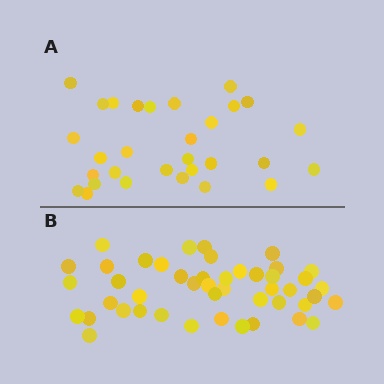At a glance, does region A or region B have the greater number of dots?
Region B (the bottom region) has more dots.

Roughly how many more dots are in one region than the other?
Region B has approximately 15 more dots than region A.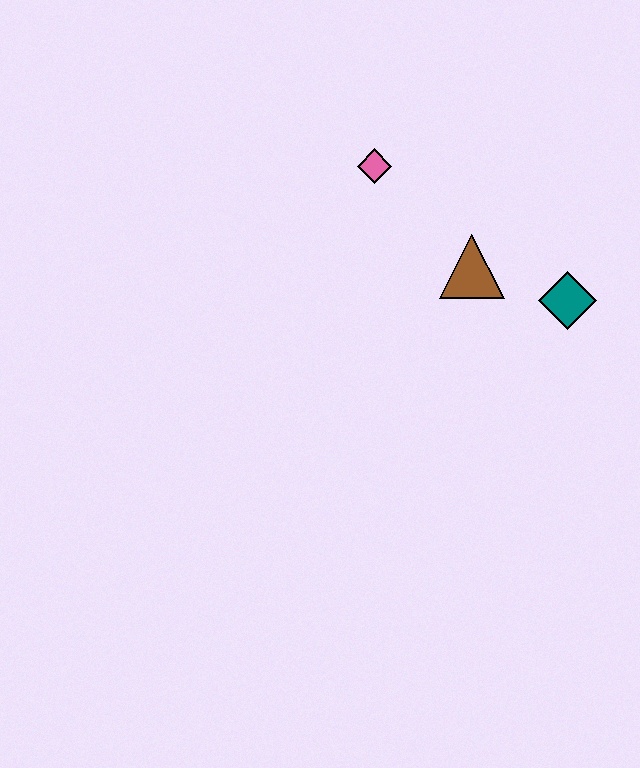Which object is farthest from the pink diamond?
The teal diamond is farthest from the pink diamond.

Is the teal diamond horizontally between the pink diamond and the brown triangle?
No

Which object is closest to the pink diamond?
The brown triangle is closest to the pink diamond.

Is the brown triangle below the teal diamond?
No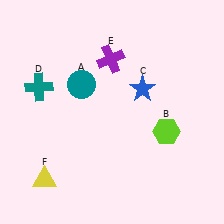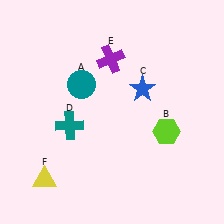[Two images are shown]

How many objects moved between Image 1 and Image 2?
1 object moved between the two images.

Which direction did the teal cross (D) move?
The teal cross (D) moved down.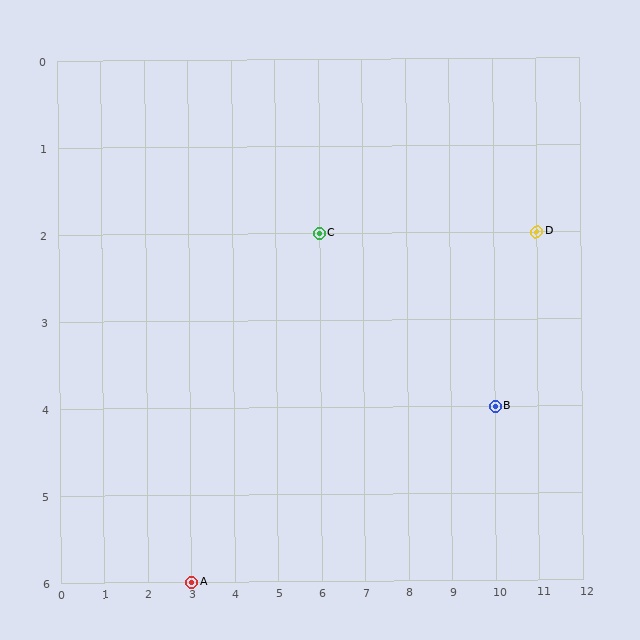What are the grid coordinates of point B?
Point B is at grid coordinates (10, 4).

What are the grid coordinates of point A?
Point A is at grid coordinates (3, 6).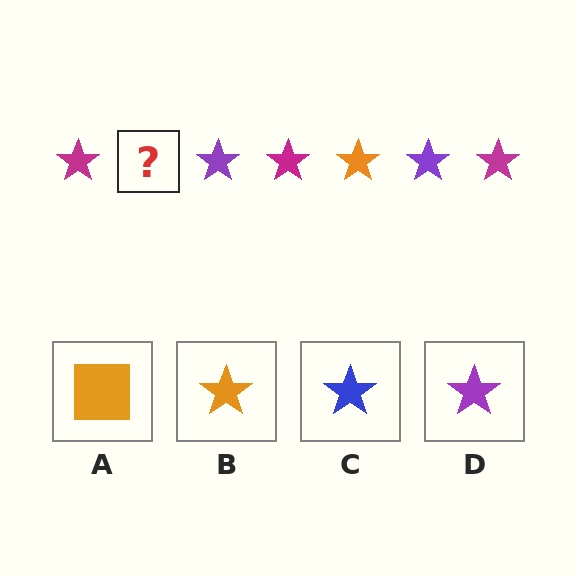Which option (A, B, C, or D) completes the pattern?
B.